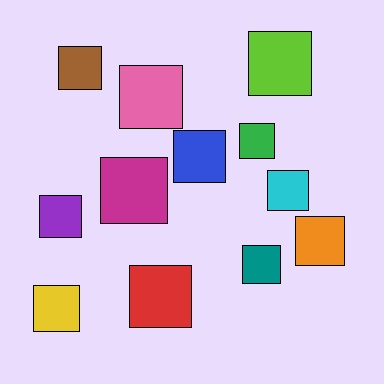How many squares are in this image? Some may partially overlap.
There are 12 squares.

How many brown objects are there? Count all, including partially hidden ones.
There is 1 brown object.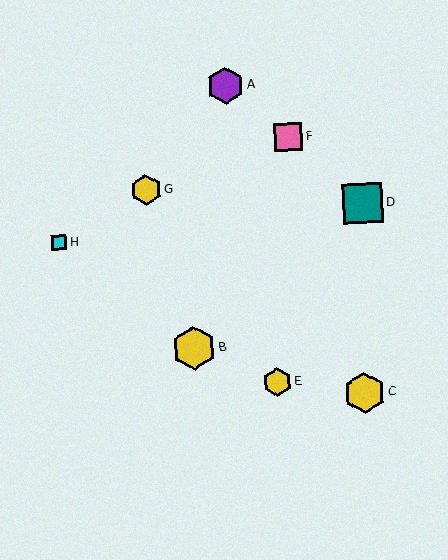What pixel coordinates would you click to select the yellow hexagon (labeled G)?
Click at (146, 190) to select the yellow hexagon G.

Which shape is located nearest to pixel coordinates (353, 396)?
The yellow hexagon (labeled C) at (364, 393) is nearest to that location.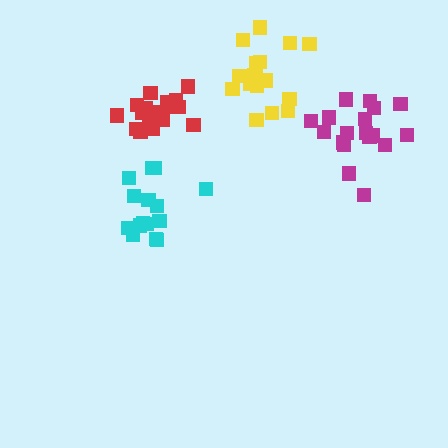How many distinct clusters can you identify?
There are 4 distinct clusters.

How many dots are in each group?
Group 1: 18 dots, Group 2: 15 dots, Group 3: 17 dots, Group 4: 18 dots (68 total).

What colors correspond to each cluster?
The clusters are colored: red, cyan, yellow, magenta.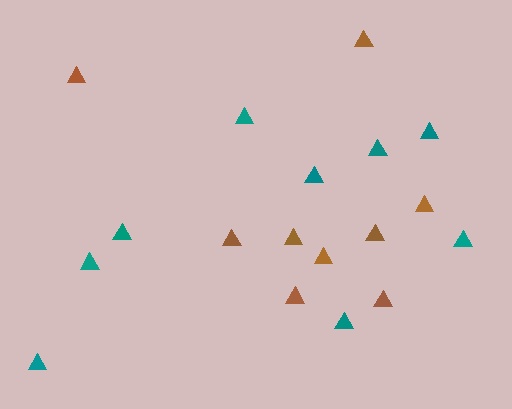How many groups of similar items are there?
There are 2 groups: one group of teal triangles (9) and one group of brown triangles (9).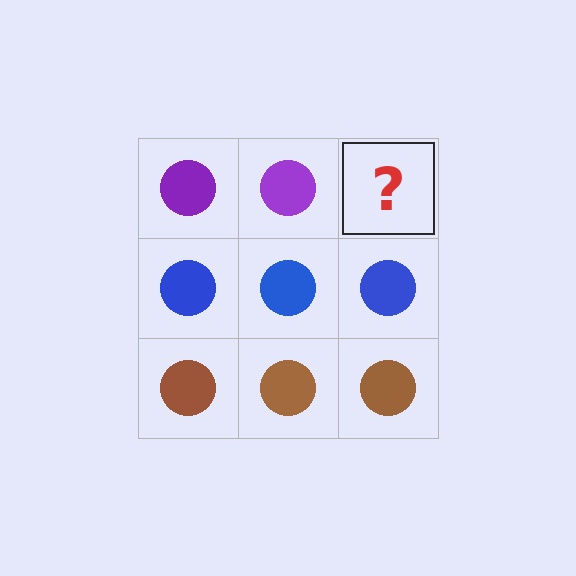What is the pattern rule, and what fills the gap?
The rule is that each row has a consistent color. The gap should be filled with a purple circle.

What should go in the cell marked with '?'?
The missing cell should contain a purple circle.